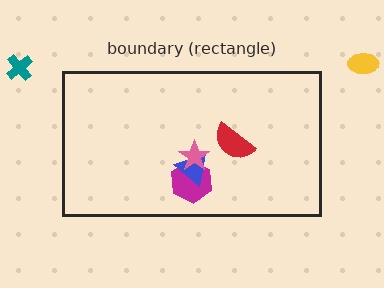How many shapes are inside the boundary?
4 inside, 2 outside.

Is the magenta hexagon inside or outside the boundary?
Inside.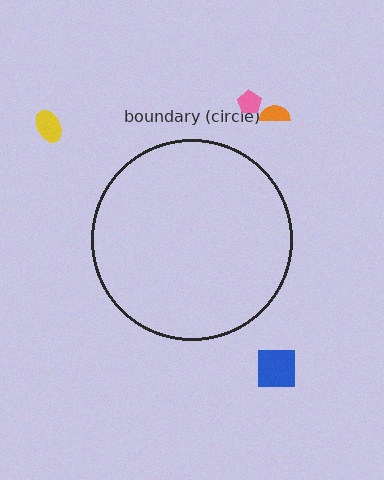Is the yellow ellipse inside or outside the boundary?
Outside.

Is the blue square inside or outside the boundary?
Outside.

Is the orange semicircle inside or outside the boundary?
Outside.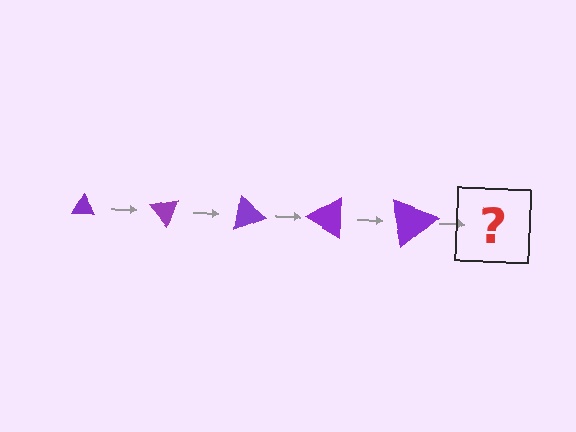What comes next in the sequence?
The next element should be a triangle, larger than the previous one and rotated 250 degrees from the start.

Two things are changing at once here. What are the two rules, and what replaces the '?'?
The two rules are that the triangle grows larger each step and it rotates 50 degrees each step. The '?' should be a triangle, larger than the previous one and rotated 250 degrees from the start.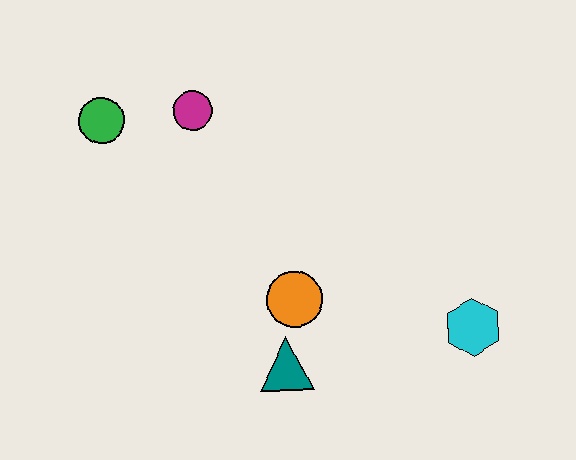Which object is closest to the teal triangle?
The orange circle is closest to the teal triangle.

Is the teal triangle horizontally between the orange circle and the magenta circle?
Yes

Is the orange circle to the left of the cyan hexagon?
Yes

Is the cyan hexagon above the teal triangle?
Yes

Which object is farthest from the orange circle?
The green circle is farthest from the orange circle.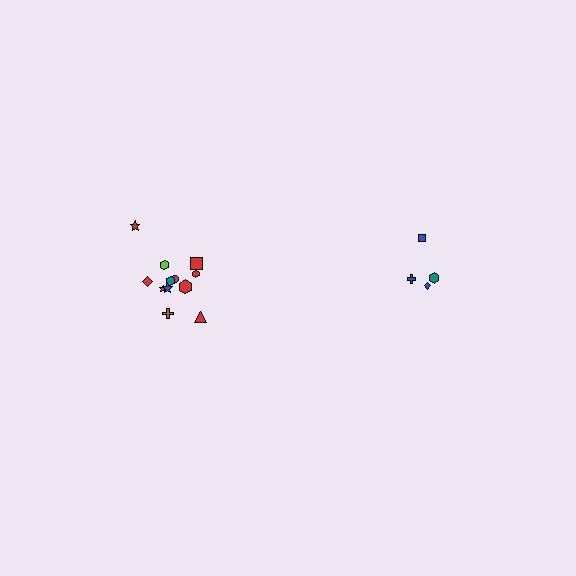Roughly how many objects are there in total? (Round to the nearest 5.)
Roughly 15 objects in total.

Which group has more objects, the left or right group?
The left group.